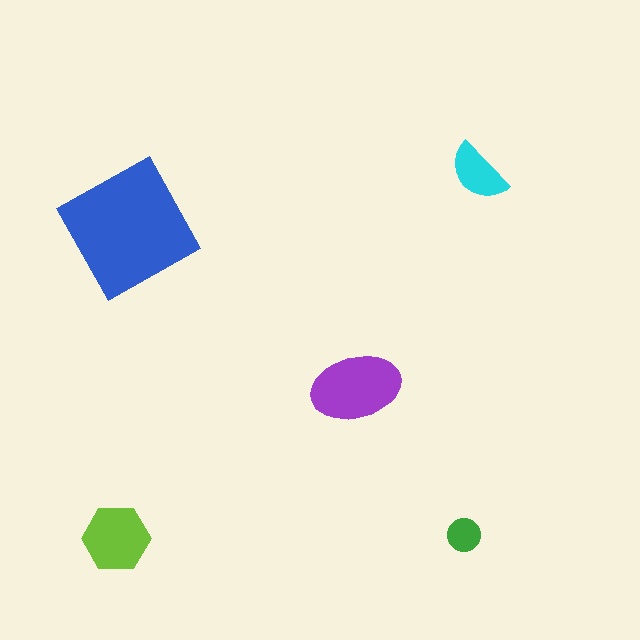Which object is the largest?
The blue square.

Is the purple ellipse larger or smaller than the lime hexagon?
Larger.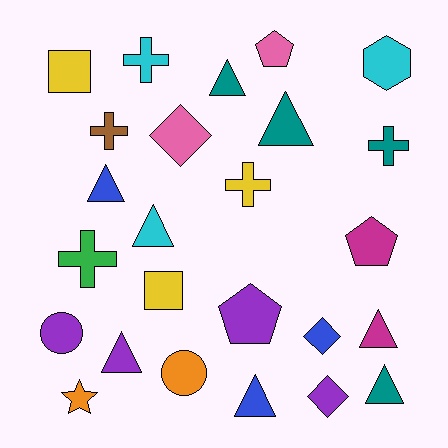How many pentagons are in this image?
There are 3 pentagons.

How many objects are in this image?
There are 25 objects.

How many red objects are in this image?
There are no red objects.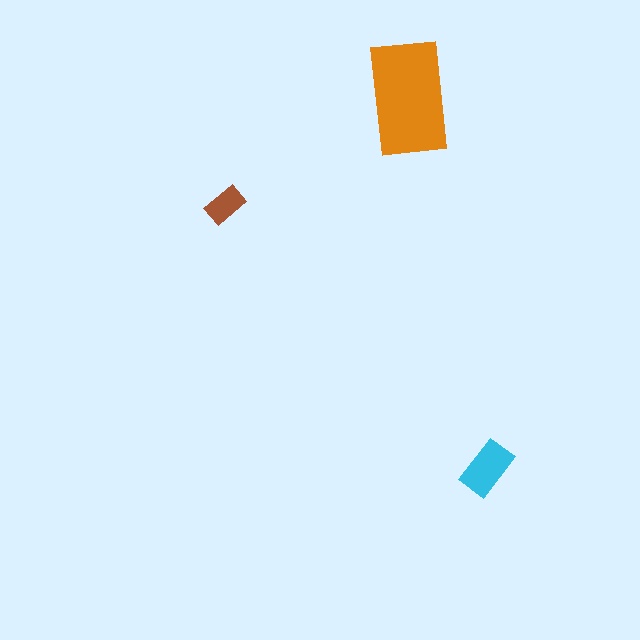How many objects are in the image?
There are 3 objects in the image.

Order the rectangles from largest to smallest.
the orange one, the cyan one, the brown one.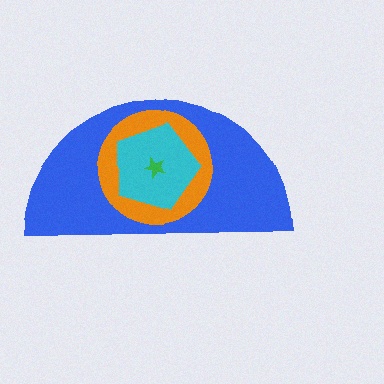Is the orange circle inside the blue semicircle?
Yes.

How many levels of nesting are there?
4.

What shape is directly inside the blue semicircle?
The orange circle.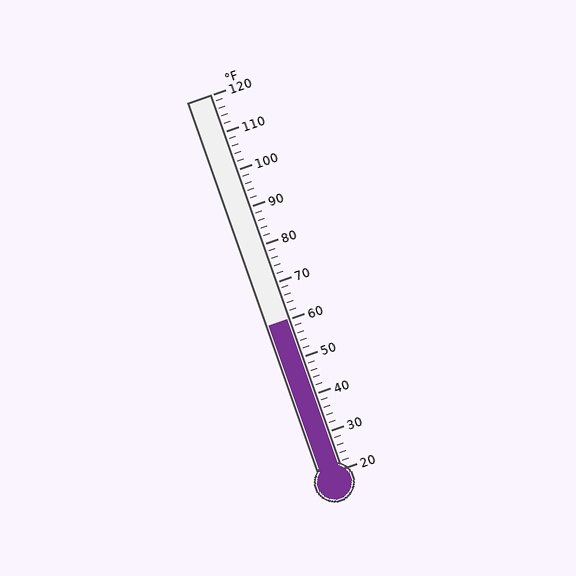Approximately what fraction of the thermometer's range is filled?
The thermometer is filled to approximately 40% of its range.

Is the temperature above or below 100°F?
The temperature is below 100°F.